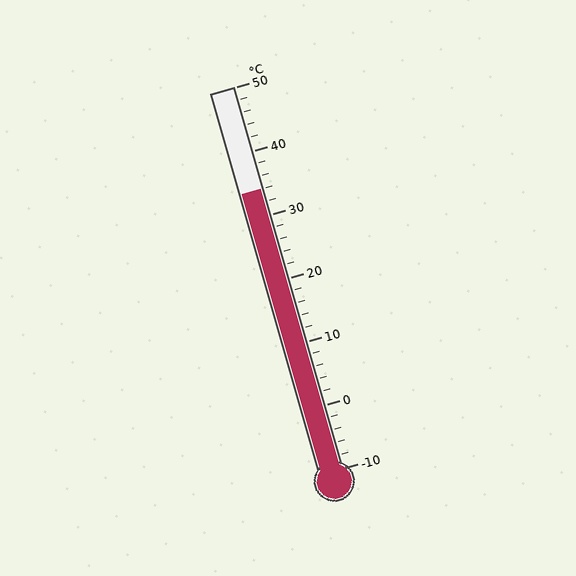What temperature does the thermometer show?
The thermometer shows approximately 34°C.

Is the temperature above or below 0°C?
The temperature is above 0°C.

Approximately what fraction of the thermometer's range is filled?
The thermometer is filled to approximately 75% of its range.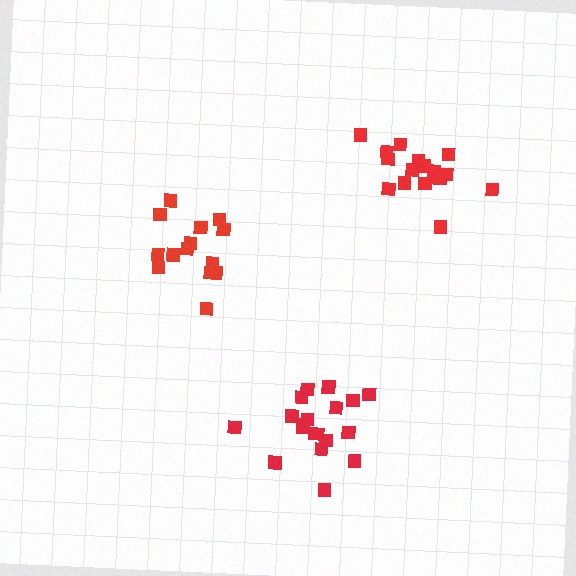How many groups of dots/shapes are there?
There are 3 groups.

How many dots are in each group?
Group 1: 20 dots, Group 2: 17 dots, Group 3: 14 dots (51 total).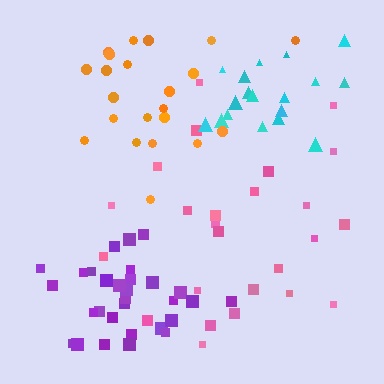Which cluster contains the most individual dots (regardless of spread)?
Purple (31).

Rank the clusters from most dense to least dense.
purple, cyan, orange, pink.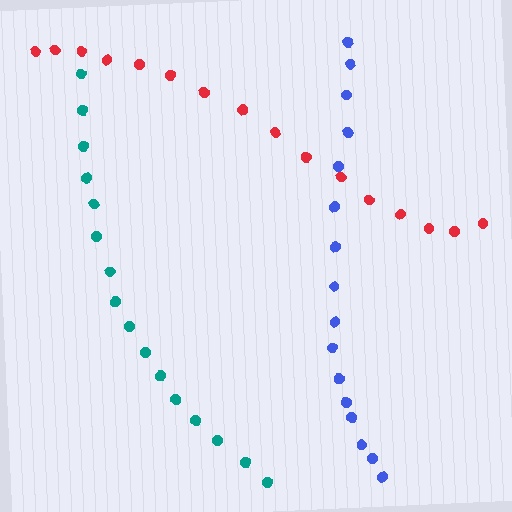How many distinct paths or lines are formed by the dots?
There are 3 distinct paths.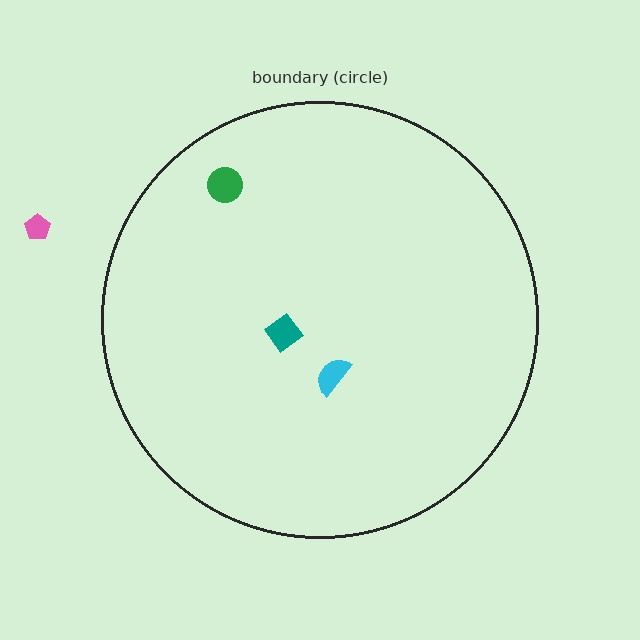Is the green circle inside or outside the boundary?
Inside.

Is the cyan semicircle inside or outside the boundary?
Inside.